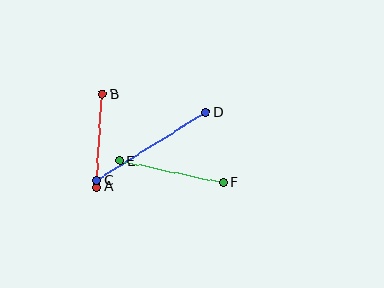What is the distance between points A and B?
The distance is approximately 93 pixels.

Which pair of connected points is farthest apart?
Points C and D are farthest apart.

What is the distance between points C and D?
The distance is approximately 129 pixels.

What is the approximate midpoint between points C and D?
The midpoint is at approximately (151, 146) pixels.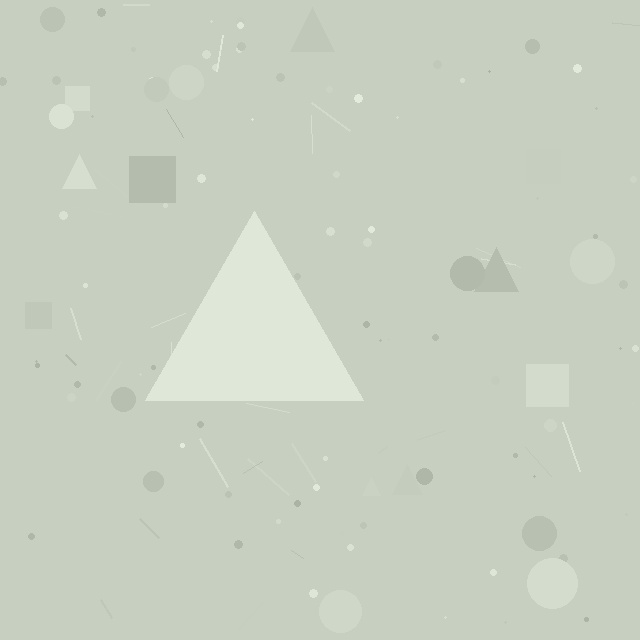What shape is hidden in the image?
A triangle is hidden in the image.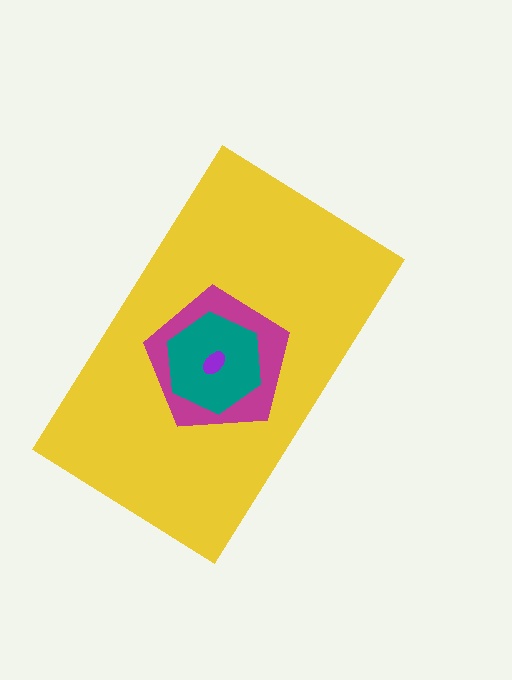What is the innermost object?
The purple ellipse.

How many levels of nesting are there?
4.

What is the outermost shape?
The yellow rectangle.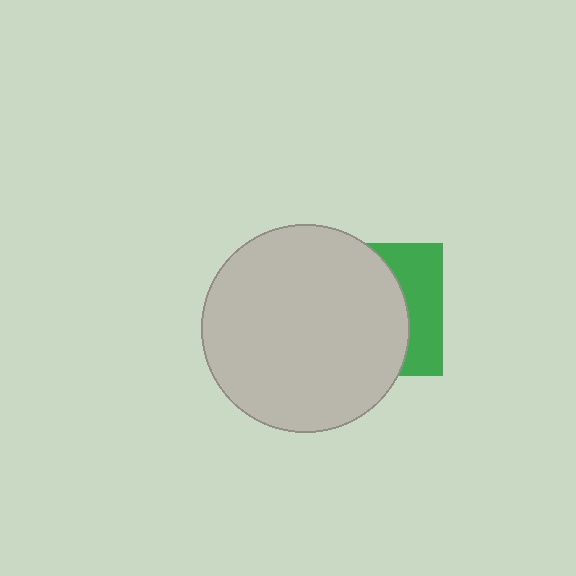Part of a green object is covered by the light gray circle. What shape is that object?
It is a square.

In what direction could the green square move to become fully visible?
The green square could move right. That would shift it out from behind the light gray circle entirely.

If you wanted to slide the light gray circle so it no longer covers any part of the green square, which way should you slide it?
Slide it left — that is the most direct way to separate the two shapes.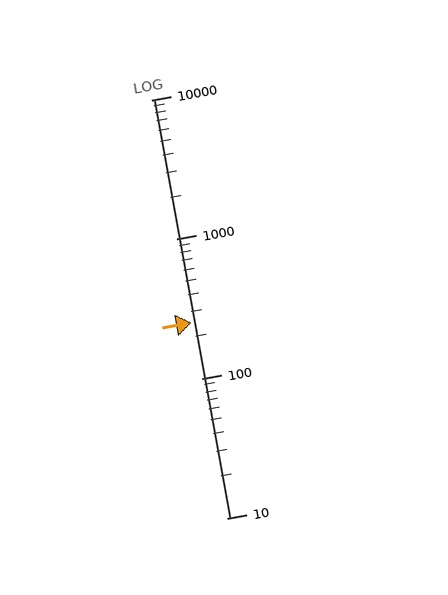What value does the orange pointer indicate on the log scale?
The pointer indicates approximately 250.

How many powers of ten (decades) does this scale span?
The scale spans 3 decades, from 10 to 10000.